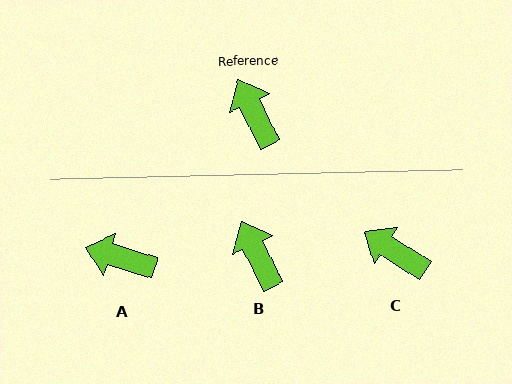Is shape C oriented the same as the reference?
No, it is off by about 31 degrees.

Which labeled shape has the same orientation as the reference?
B.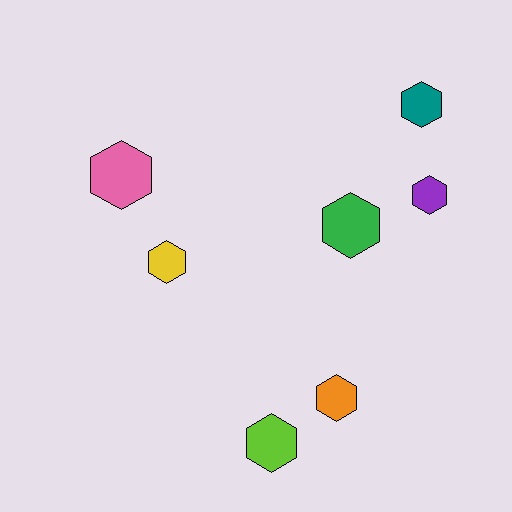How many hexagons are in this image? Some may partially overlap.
There are 7 hexagons.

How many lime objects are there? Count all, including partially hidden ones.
There is 1 lime object.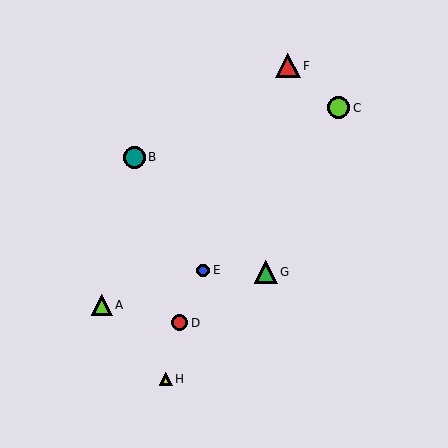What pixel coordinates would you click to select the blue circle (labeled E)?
Click at (203, 270) to select the blue circle E.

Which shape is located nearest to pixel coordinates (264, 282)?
The green triangle (labeled G) at (266, 272) is nearest to that location.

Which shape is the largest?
The red triangle (labeled F) is the largest.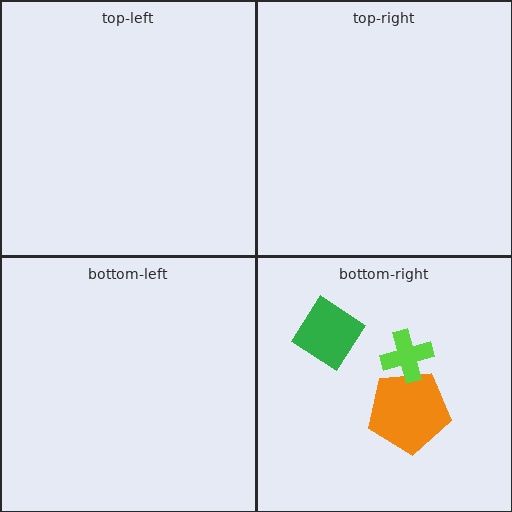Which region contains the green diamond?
The bottom-right region.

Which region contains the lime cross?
The bottom-right region.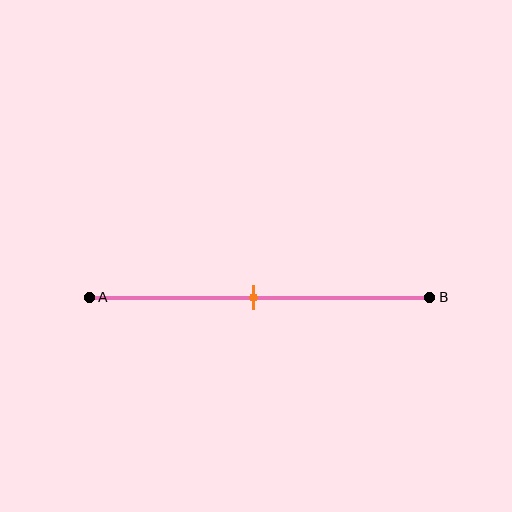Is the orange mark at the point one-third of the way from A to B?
No, the mark is at about 50% from A, not at the 33% one-third point.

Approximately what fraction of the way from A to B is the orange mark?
The orange mark is approximately 50% of the way from A to B.